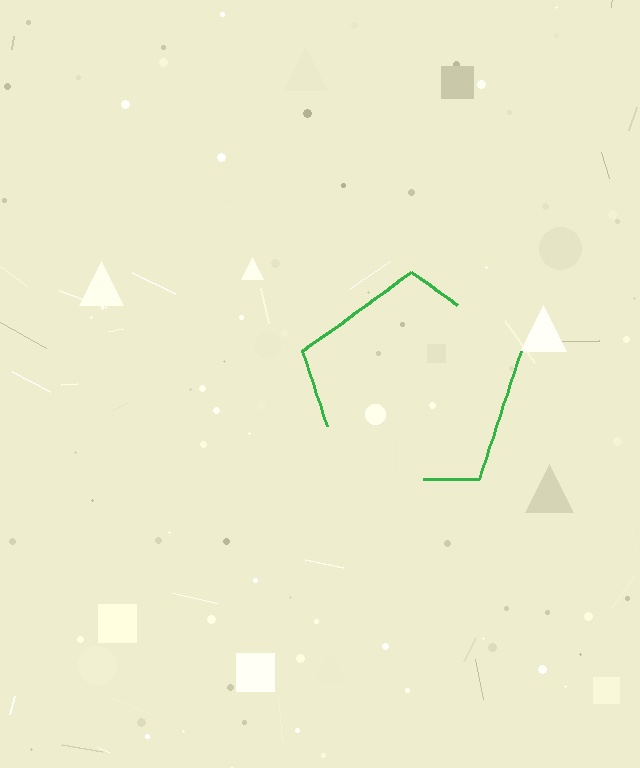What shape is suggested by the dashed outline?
The dashed outline suggests a pentagon.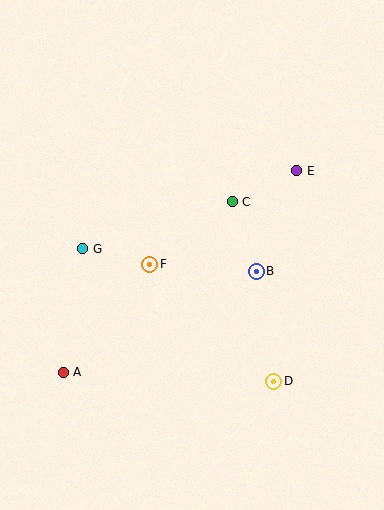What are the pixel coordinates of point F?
Point F is at (150, 264).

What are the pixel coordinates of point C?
Point C is at (232, 202).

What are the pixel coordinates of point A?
Point A is at (63, 372).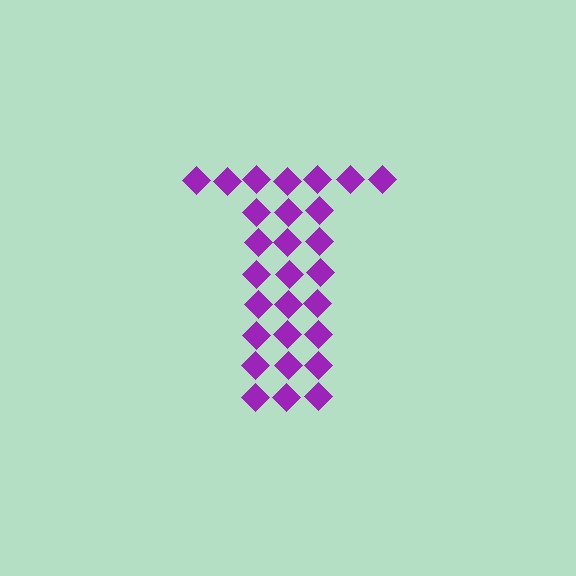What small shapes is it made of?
It is made of small diamonds.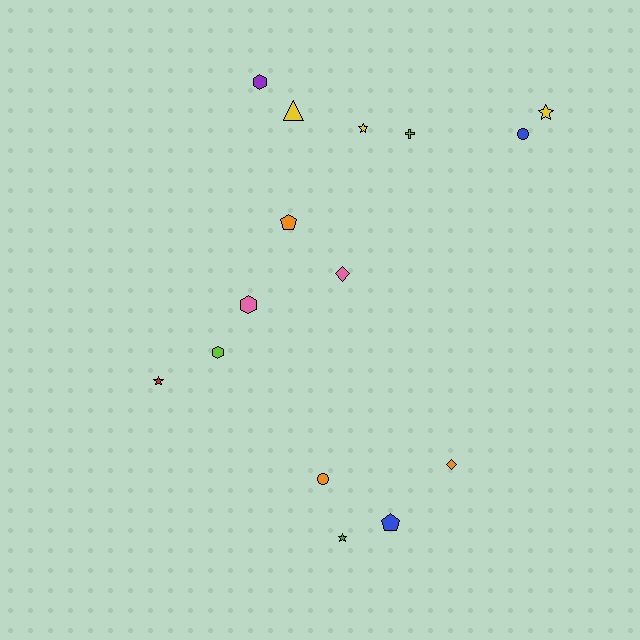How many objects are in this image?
There are 15 objects.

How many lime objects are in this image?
There are 2 lime objects.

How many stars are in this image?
There are 4 stars.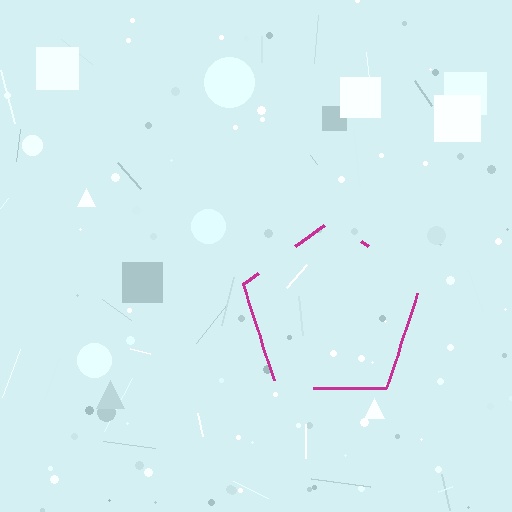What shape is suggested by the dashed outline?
The dashed outline suggests a pentagon.